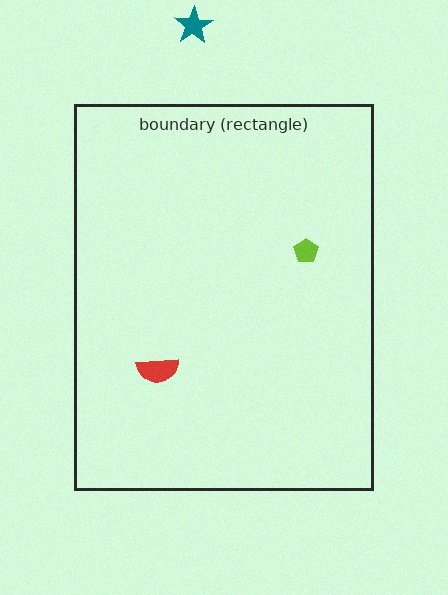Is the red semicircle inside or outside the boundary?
Inside.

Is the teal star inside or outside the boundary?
Outside.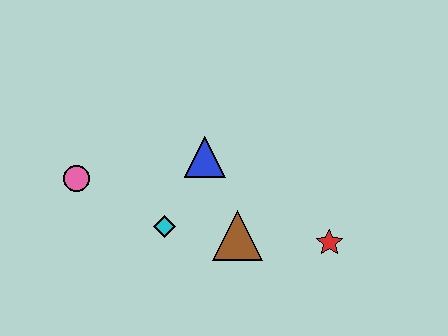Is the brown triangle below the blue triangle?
Yes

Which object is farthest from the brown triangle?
The pink circle is farthest from the brown triangle.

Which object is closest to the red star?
The brown triangle is closest to the red star.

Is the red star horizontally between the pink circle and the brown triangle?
No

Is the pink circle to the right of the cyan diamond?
No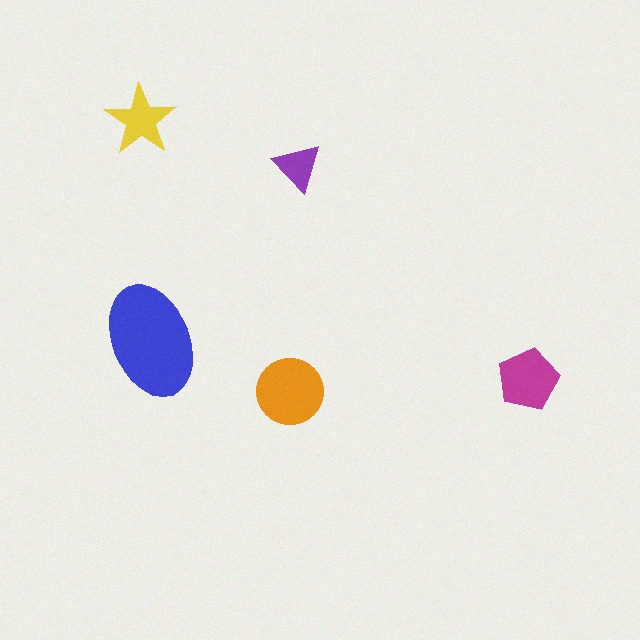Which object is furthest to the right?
The magenta pentagon is rightmost.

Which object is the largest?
The blue ellipse.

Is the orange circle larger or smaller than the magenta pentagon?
Larger.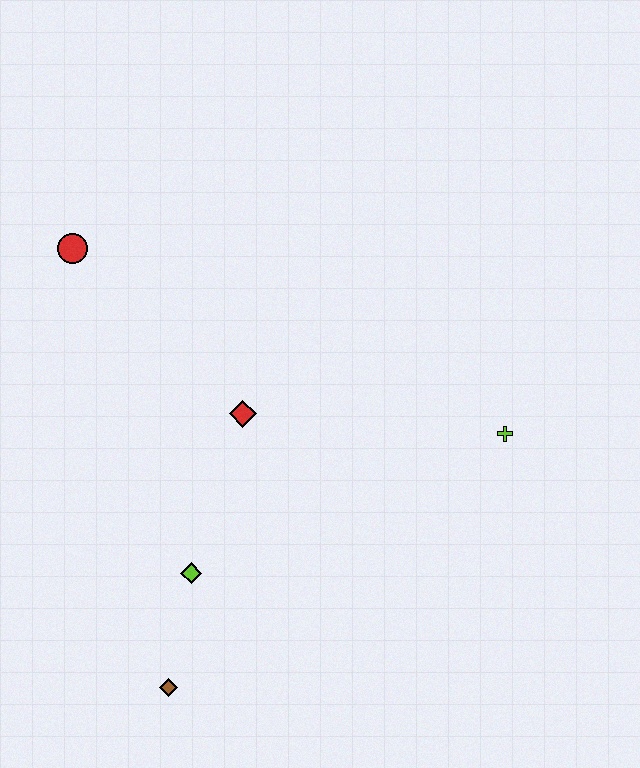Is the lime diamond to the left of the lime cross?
Yes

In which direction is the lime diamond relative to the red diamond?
The lime diamond is below the red diamond.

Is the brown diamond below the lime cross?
Yes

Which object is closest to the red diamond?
The lime diamond is closest to the red diamond.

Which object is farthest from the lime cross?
The red circle is farthest from the lime cross.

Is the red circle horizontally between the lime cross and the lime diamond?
No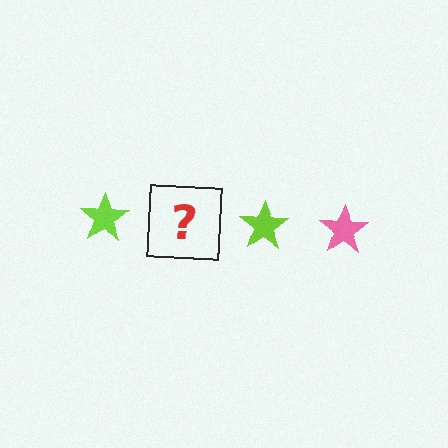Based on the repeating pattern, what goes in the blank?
The blank should be a pink star.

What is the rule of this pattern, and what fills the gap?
The rule is that the pattern cycles through lime, pink stars. The gap should be filled with a pink star.